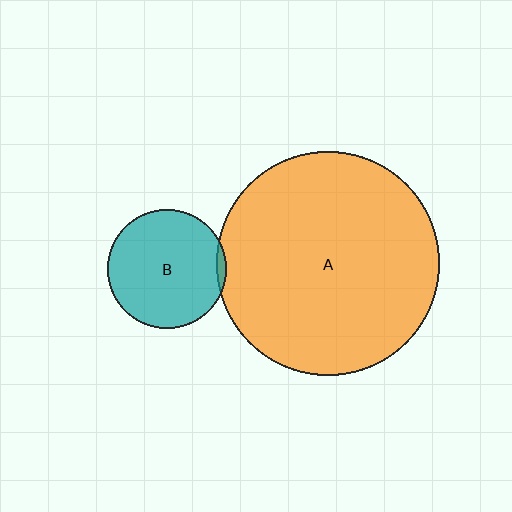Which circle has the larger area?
Circle A (orange).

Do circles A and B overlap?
Yes.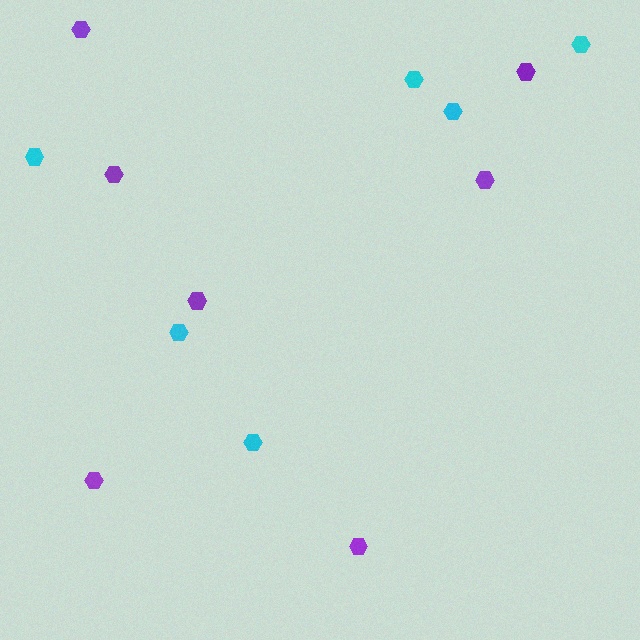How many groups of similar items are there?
There are 2 groups: one group of cyan hexagons (6) and one group of purple hexagons (7).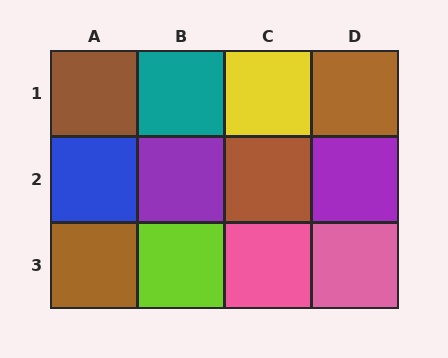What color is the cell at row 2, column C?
Brown.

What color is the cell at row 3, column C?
Pink.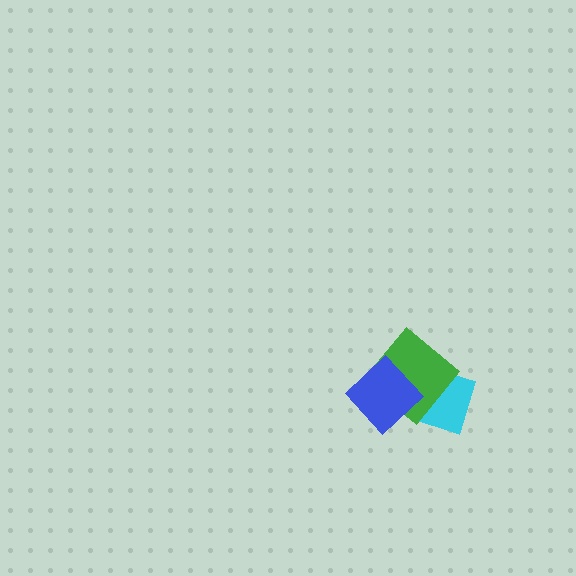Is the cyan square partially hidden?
Yes, it is partially covered by another shape.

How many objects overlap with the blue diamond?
2 objects overlap with the blue diamond.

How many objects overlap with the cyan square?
2 objects overlap with the cyan square.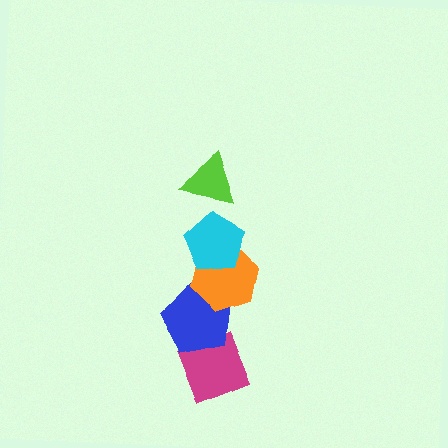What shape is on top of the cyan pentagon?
The lime triangle is on top of the cyan pentagon.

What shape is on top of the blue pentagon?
The orange hexagon is on top of the blue pentagon.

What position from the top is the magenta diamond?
The magenta diamond is 5th from the top.